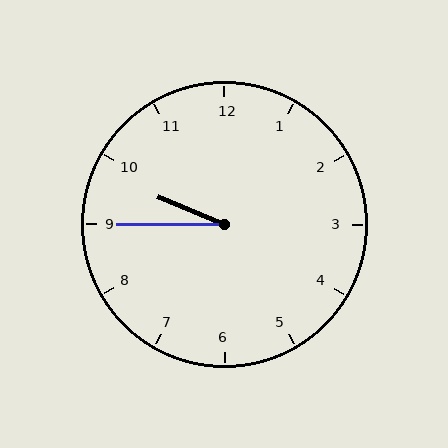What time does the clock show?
9:45.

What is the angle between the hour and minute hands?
Approximately 22 degrees.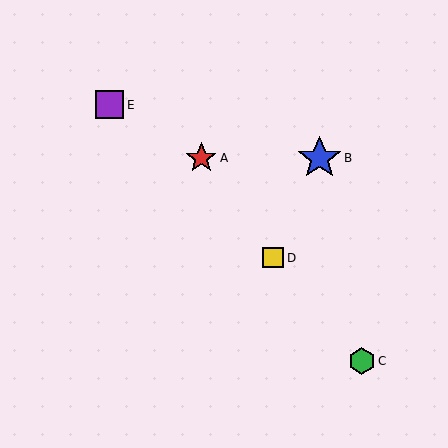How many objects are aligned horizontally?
2 objects (A, B) are aligned horizontally.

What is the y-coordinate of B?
Object B is at y≈158.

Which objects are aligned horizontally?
Objects A, B are aligned horizontally.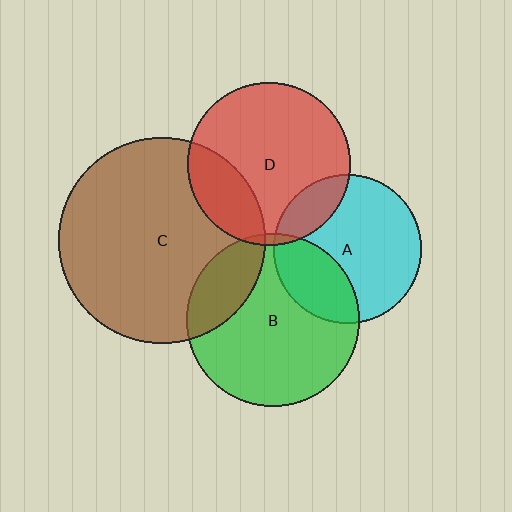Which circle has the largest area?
Circle C (brown).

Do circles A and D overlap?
Yes.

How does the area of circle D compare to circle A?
Approximately 1.2 times.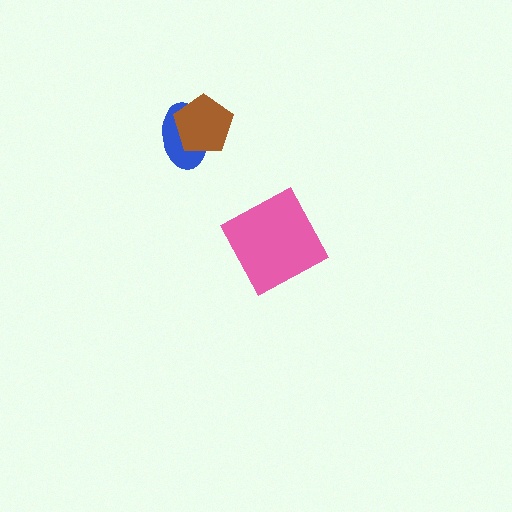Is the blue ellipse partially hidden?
Yes, it is partially covered by another shape.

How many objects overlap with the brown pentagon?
1 object overlaps with the brown pentagon.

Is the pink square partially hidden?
No, no other shape covers it.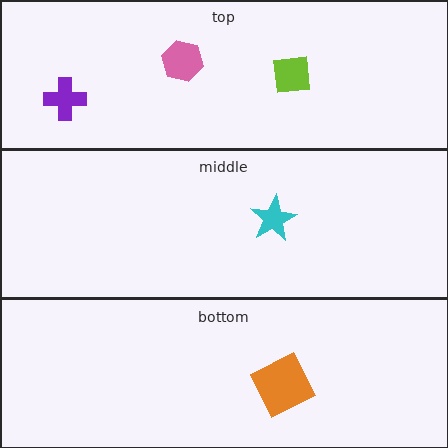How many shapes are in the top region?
3.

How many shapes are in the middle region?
1.